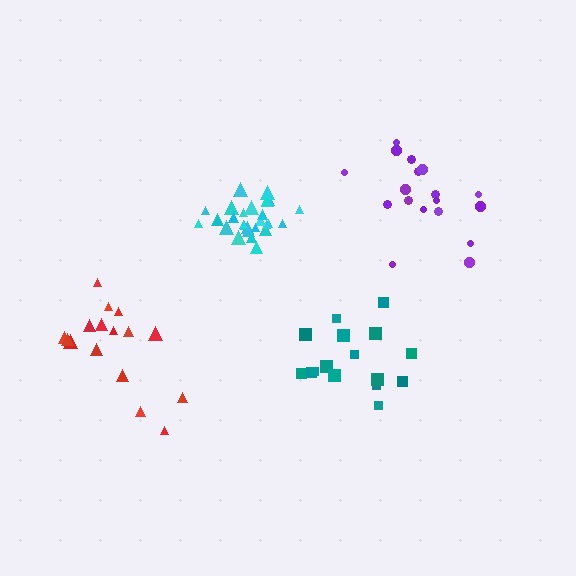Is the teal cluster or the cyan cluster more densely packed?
Cyan.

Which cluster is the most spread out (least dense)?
Purple.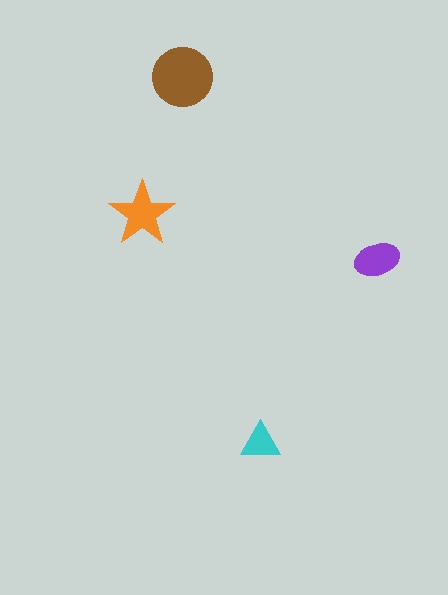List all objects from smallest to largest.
The cyan triangle, the purple ellipse, the orange star, the brown circle.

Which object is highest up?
The brown circle is topmost.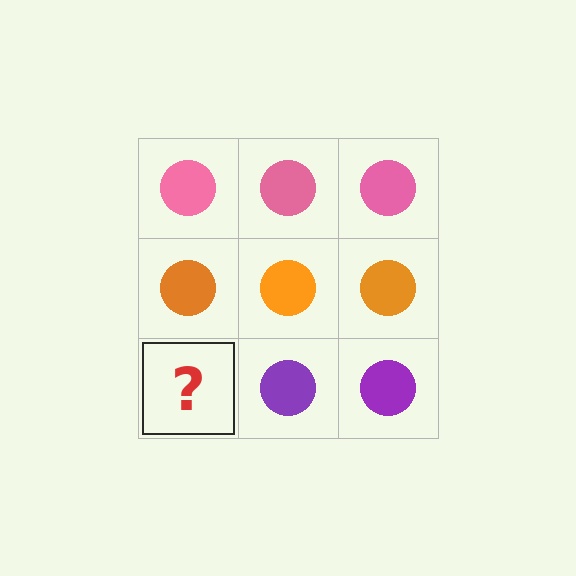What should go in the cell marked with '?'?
The missing cell should contain a purple circle.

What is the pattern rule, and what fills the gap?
The rule is that each row has a consistent color. The gap should be filled with a purple circle.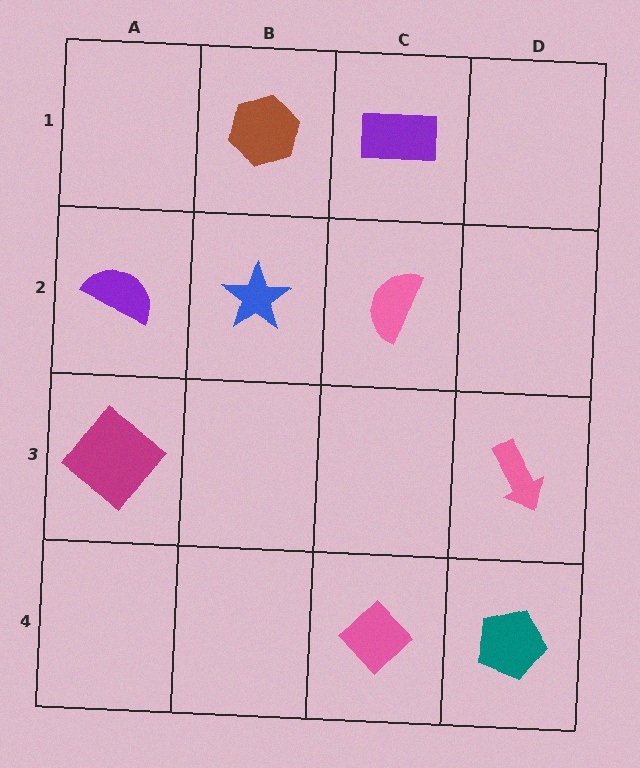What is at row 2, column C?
A pink semicircle.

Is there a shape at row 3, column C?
No, that cell is empty.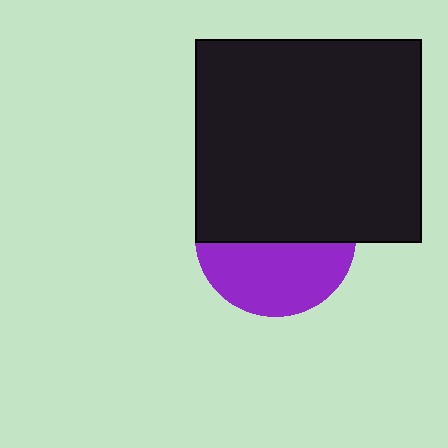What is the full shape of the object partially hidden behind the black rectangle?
The partially hidden object is a purple circle.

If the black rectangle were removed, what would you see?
You would see the complete purple circle.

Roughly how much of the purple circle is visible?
A small part of it is visible (roughly 45%).